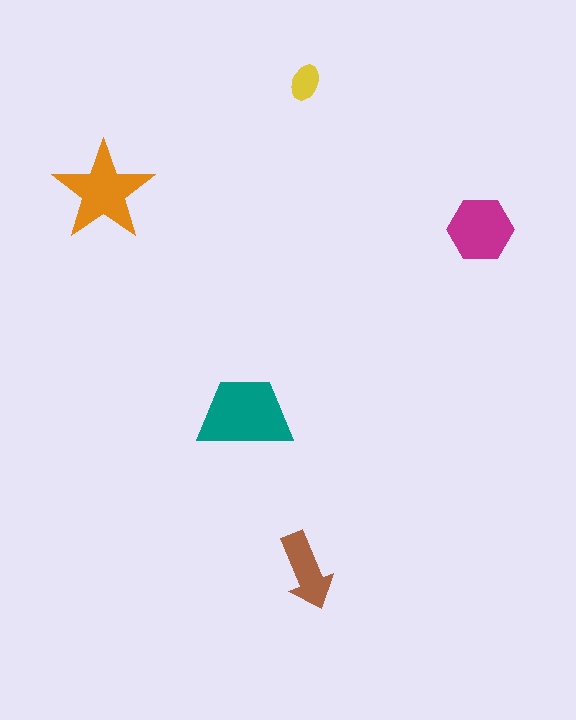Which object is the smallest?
The yellow ellipse.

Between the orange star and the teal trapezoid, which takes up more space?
The teal trapezoid.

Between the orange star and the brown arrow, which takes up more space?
The orange star.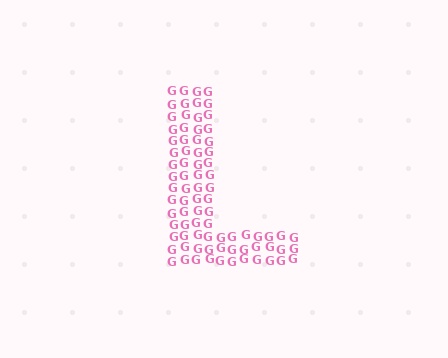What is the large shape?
The large shape is the letter L.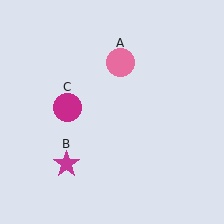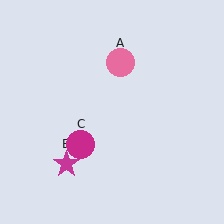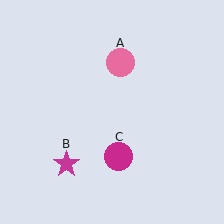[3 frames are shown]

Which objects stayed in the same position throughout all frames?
Pink circle (object A) and magenta star (object B) remained stationary.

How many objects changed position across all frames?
1 object changed position: magenta circle (object C).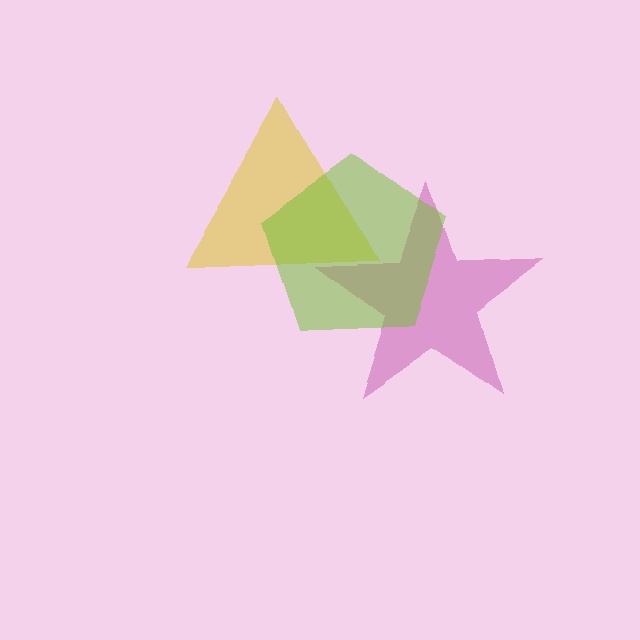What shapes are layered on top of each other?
The layered shapes are: a yellow triangle, a magenta star, a lime pentagon.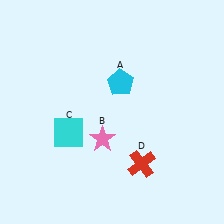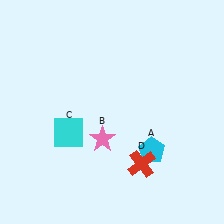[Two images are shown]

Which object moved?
The cyan pentagon (A) moved down.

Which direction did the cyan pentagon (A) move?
The cyan pentagon (A) moved down.